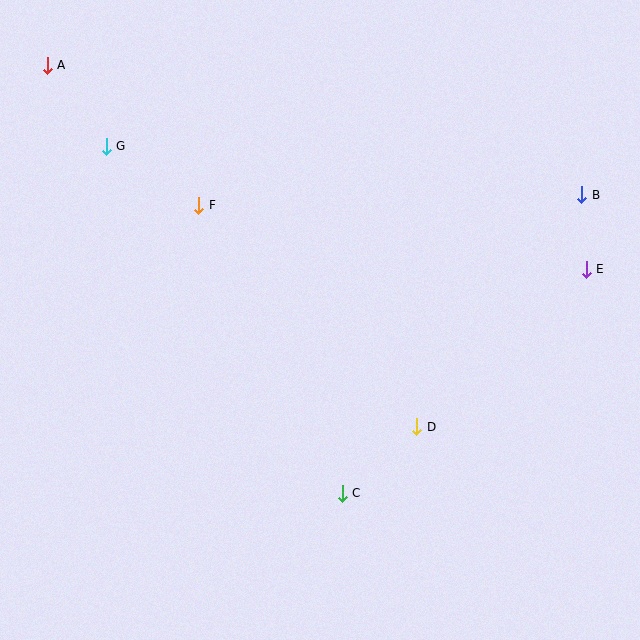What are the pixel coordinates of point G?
Point G is at (106, 146).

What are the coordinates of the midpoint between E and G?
The midpoint between E and G is at (346, 208).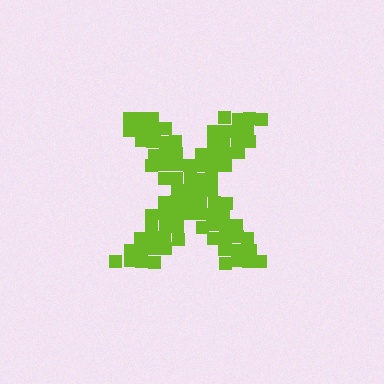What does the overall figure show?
The overall figure shows the letter X.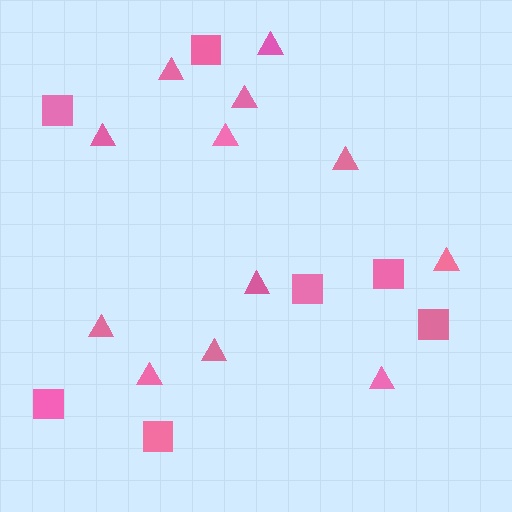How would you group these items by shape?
There are 2 groups: one group of triangles (12) and one group of squares (7).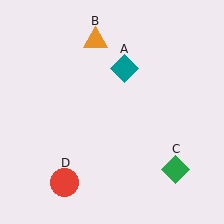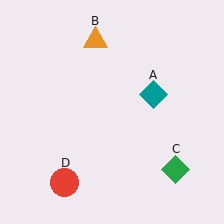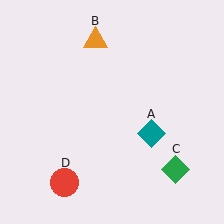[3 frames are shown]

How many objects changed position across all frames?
1 object changed position: teal diamond (object A).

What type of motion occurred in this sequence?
The teal diamond (object A) rotated clockwise around the center of the scene.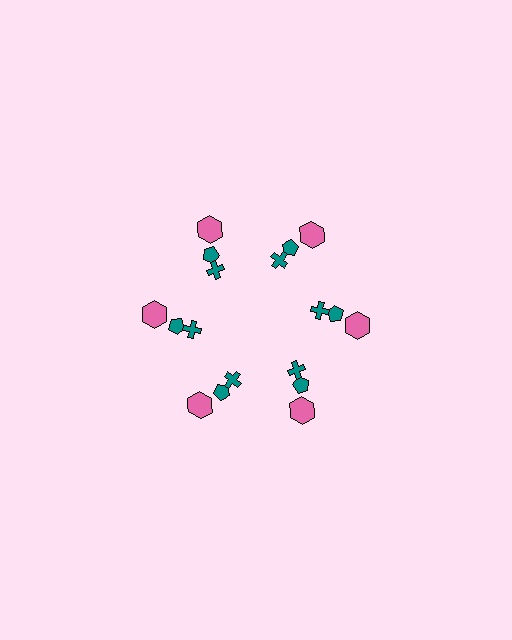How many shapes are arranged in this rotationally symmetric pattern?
There are 18 shapes, arranged in 6 groups of 3.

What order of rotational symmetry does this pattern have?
This pattern has 6-fold rotational symmetry.